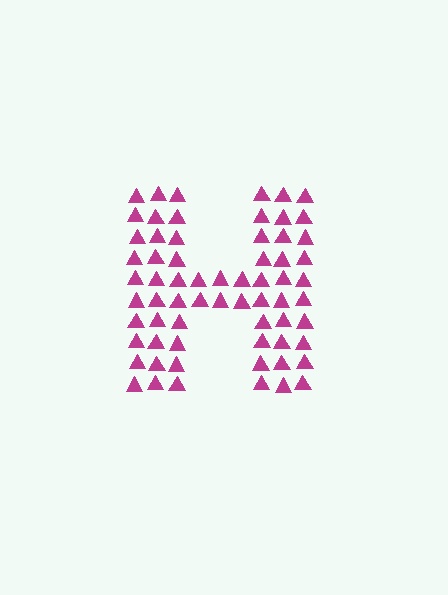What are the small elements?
The small elements are triangles.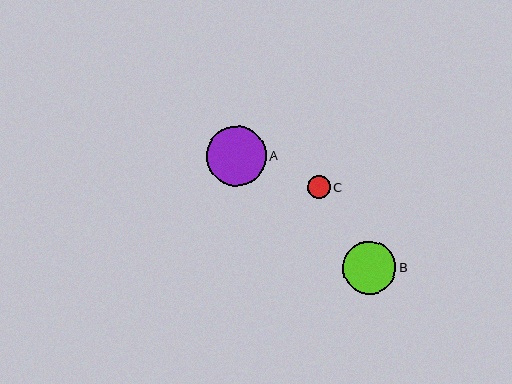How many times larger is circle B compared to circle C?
Circle B is approximately 2.4 times the size of circle C.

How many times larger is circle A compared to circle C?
Circle A is approximately 2.7 times the size of circle C.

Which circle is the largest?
Circle A is the largest with a size of approximately 60 pixels.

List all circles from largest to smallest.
From largest to smallest: A, B, C.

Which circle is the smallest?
Circle C is the smallest with a size of approximately 22 pixels.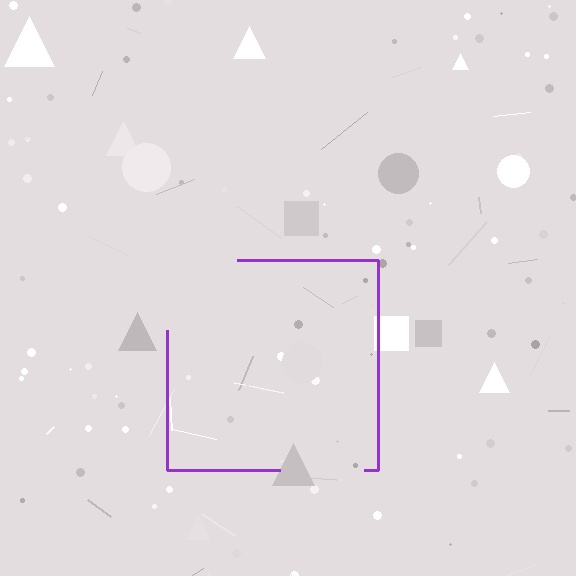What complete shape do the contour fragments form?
The contour fragments form a square.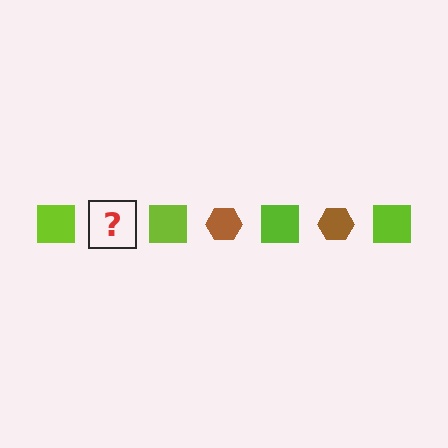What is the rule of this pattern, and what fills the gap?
The rule is that the pattern alternates between lime square and brown hexagon. The gap should be filled with a brown hexagon.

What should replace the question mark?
The question mark should be replaced with a brown hexagon.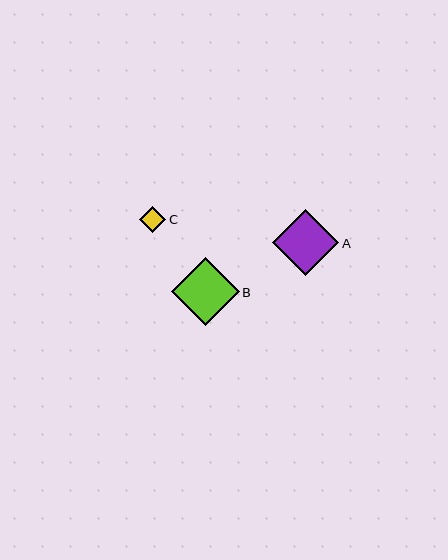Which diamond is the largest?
Diamond B is the largest with a size of approximately 68 pixels.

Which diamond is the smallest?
Diamond C is the smallest with a size of approximately 26 pixels.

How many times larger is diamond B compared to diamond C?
Diamond B is approximately 2.7 times the size of diamond C.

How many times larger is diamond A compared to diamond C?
Diamond A is approximately 2.6 times the size of diamond C.